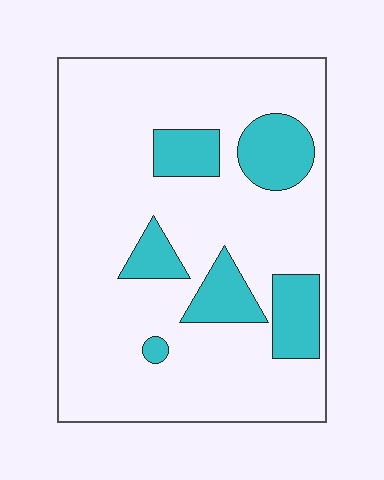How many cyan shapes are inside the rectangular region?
6.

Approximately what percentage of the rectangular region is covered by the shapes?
Approximately 20%.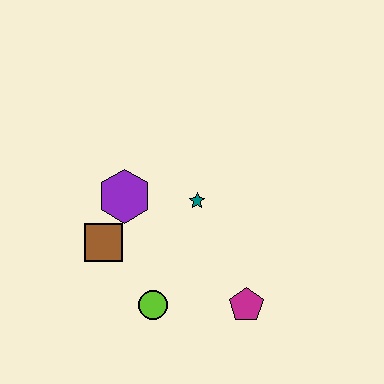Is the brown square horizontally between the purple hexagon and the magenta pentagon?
No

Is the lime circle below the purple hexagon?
Yes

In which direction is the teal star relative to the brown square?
The teal star is to the right of the brown square.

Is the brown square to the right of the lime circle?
No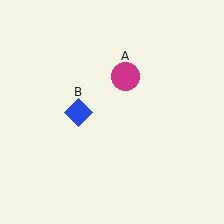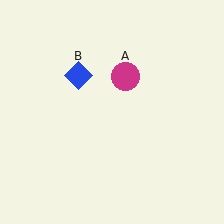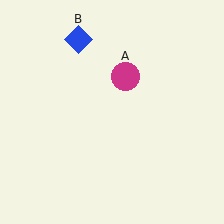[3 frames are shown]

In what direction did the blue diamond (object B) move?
The blue diamond (object B) moved up.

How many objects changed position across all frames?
1 object changed position: blue diamond (object B).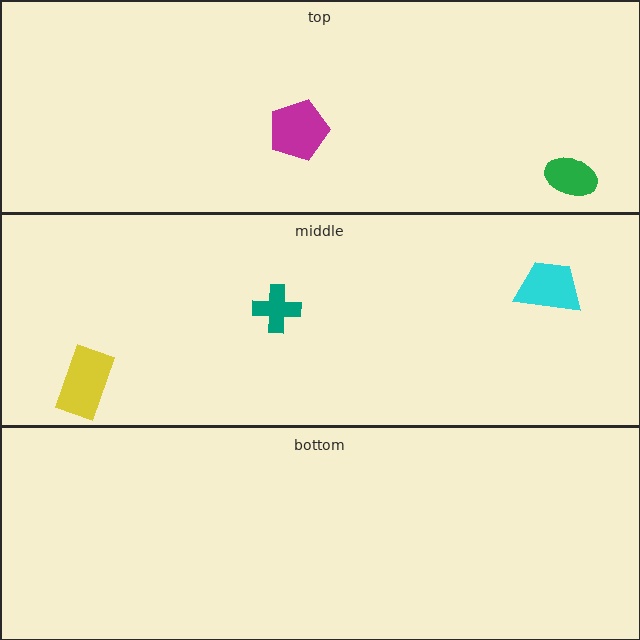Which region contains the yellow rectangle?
The middle region.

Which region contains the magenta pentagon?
The top region.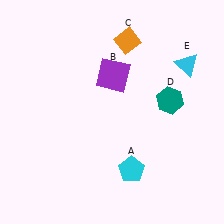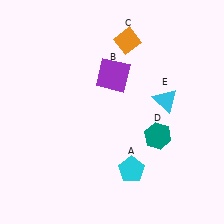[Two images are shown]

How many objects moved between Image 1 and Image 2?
2 objects moved between the two images.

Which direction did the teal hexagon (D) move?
The teal hexagon (D) moved down.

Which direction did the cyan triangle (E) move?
The cyan triangle (E) moved down.